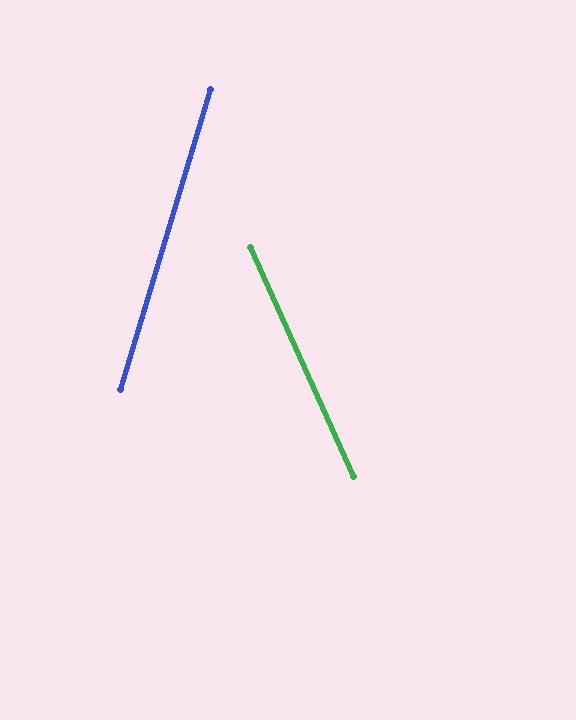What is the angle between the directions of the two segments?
Approximately 41 degrees.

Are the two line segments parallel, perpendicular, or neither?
Neither parallel nor perpendicular — they differ by about 41°.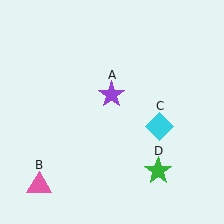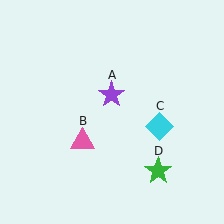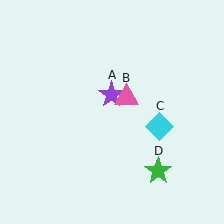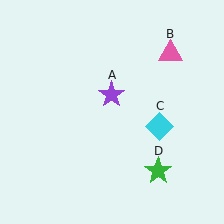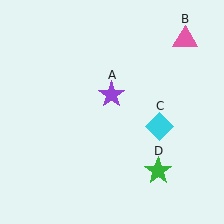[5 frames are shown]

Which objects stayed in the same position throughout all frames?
Purple star (object A) and cyan diamond (object C) and green star (object D) remained stationary.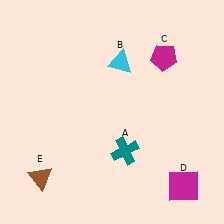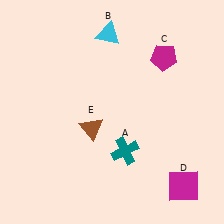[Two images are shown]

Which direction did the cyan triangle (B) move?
The cyan triangle (B) moved up.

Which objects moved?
The objects that moved are: the cyan triangle (B), the brown triangle (E).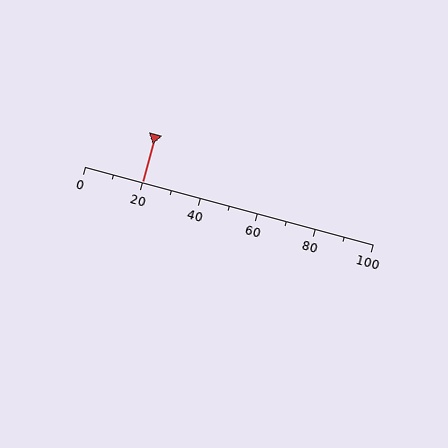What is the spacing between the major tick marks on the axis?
The major ticks are spaced 20 apart.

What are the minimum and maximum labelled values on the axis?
The axis runs from 0 to 100.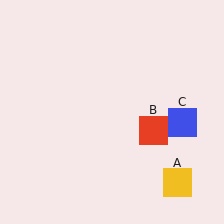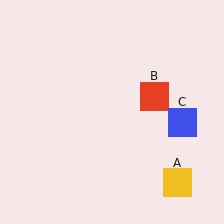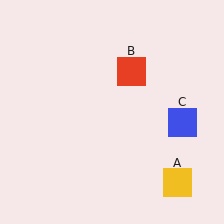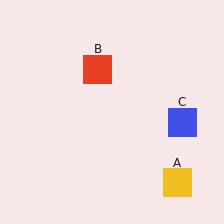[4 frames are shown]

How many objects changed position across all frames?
1 object changed position: red square (object B).